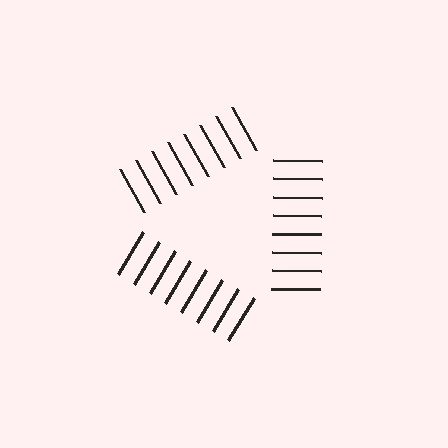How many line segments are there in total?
24 — 8 along each of the 3 edges.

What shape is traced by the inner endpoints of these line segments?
An illusory triangle — the line segments terminate on its edges but no continuous stroke is drawn.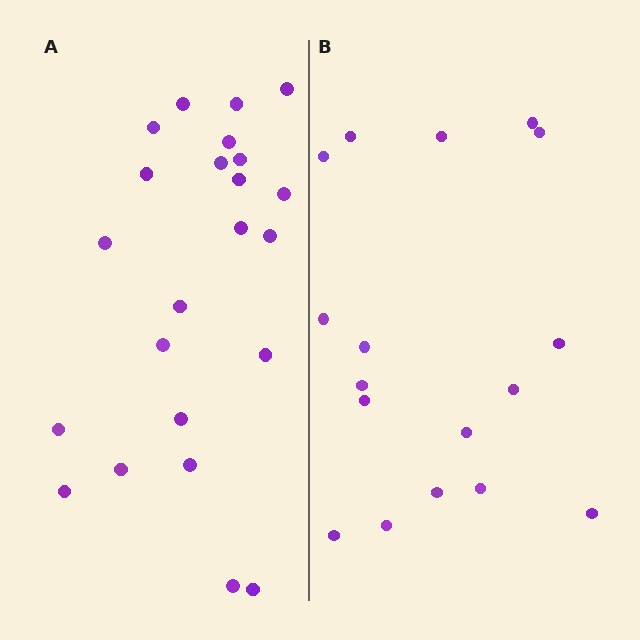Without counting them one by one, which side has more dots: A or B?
Region A (the left region) has more dots.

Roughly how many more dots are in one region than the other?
Region A has about 6 more dots than region B.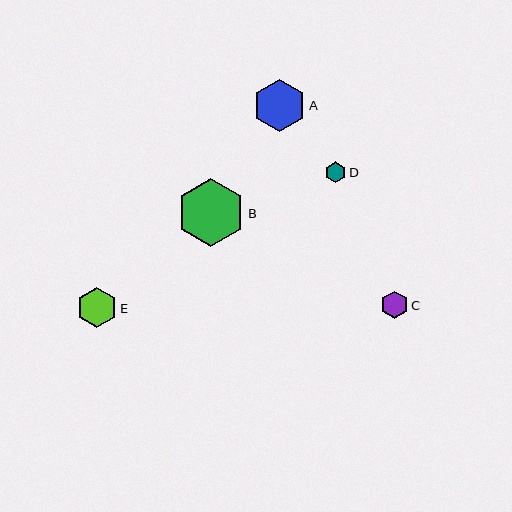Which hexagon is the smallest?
Hexagon D is the smallest with a size of approximately 21 pixels.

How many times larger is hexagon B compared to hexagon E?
Hexagon B is approximately 1.7 times the size of hexagon E.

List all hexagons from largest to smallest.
From largest to smallest: B, A, E, C, D.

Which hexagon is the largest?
Hexagon B is the largest with a size of approximately 68 pixels.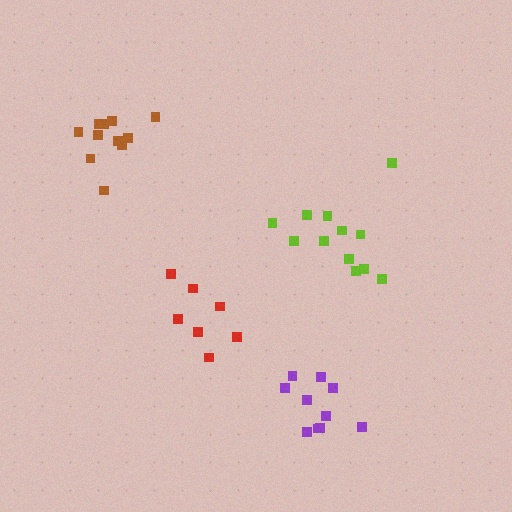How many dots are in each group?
Group 1: 12 dots, Group 2: 11 dots, Group 3: 10 dots, Group 4: 7 dots (40 total).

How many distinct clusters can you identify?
There are 4 distinct clusters.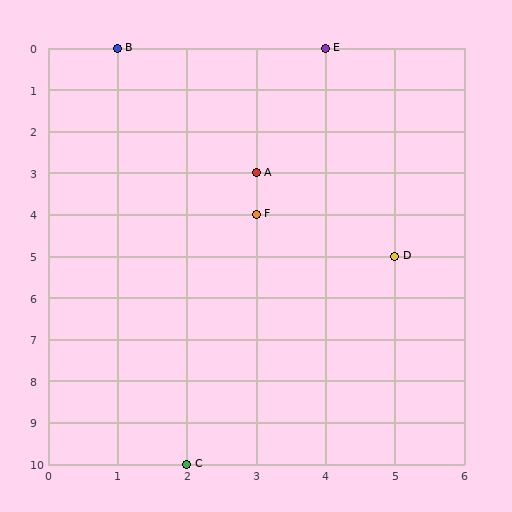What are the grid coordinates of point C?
Point C is at grid coordinates (2, 10).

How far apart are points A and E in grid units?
Points A and E are 1 column and 3 rows apart (about 3.2 grid units diagonally).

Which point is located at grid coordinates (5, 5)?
Point D is at (5, 5).